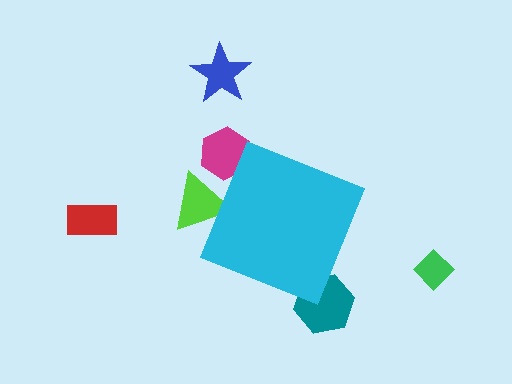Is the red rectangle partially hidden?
No, the red rectangle is fully visible.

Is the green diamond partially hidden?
No, the green diamond is fully visible.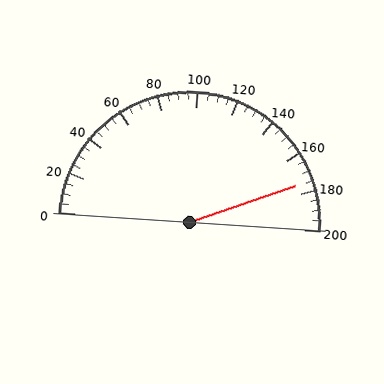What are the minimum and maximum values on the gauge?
The gauge ranges from 0 to 200.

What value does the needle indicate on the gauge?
The needle indicates approximately 175.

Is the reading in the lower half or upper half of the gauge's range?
The reading is in the upper half of the range (0 to 200).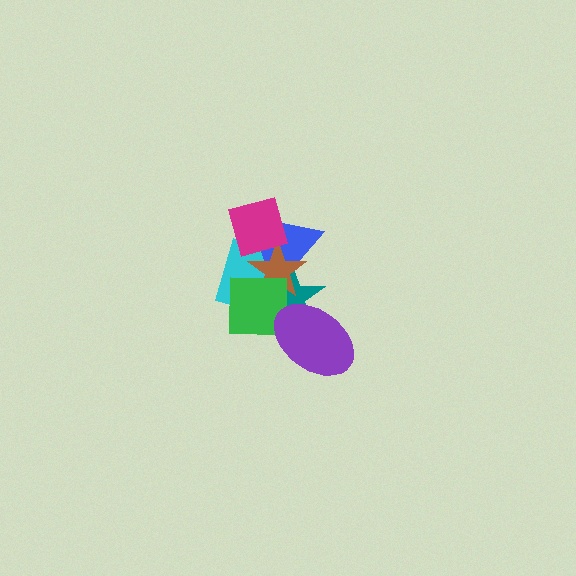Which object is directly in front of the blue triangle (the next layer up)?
The brown star is directly in front of the blue triangle.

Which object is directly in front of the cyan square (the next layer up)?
The teal star is directly in front of the cyan square.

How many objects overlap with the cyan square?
5 objects overlap with the cyan square.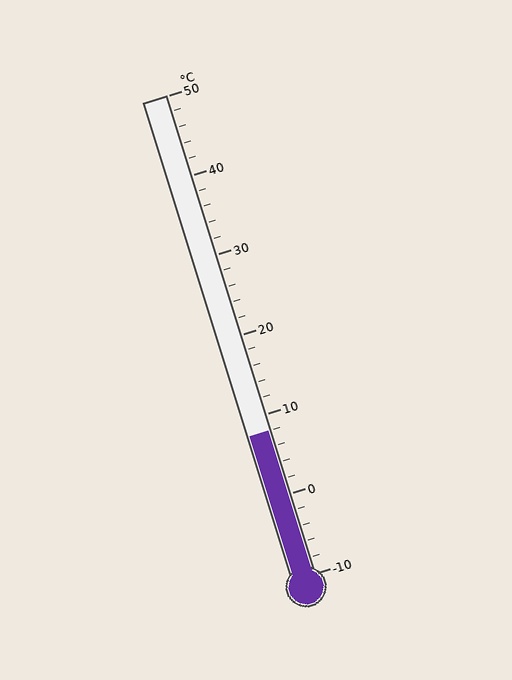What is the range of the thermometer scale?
The thermometer scale ranges from -10°C to 50°C.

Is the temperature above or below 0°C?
The temperature is above 0°C.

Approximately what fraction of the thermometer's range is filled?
The thermometer is filled to approximately 30% of its range.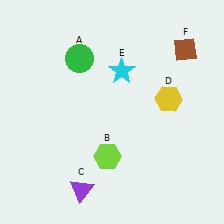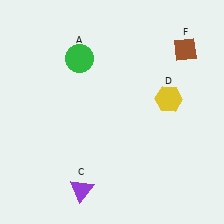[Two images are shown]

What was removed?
The cyan star (E), the lime hexagon (B) were removed in Image 2.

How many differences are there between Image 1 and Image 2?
There are 2 differences between the two images.